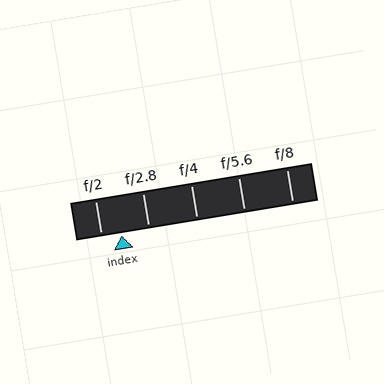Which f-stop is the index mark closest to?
The index mark is closest to f/2.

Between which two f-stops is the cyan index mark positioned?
The index mark is between f/2 and f/2.8.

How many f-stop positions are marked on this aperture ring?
There are 5 f-stop positions marked.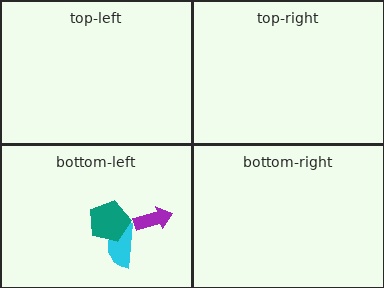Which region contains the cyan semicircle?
The bottom-left region.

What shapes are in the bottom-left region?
The purple arrow, the cyan semicircle, the teal pentagon.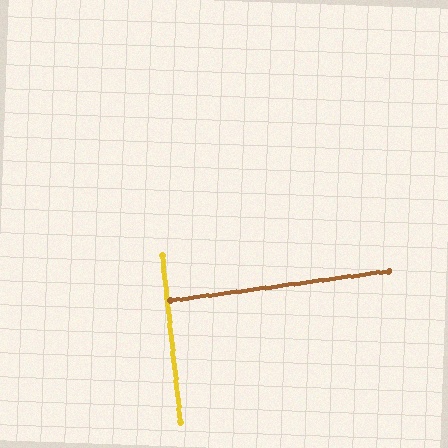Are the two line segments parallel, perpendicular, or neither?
Perpendicular — they meet at approximately 88°.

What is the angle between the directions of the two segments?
Approximately 88 degrees.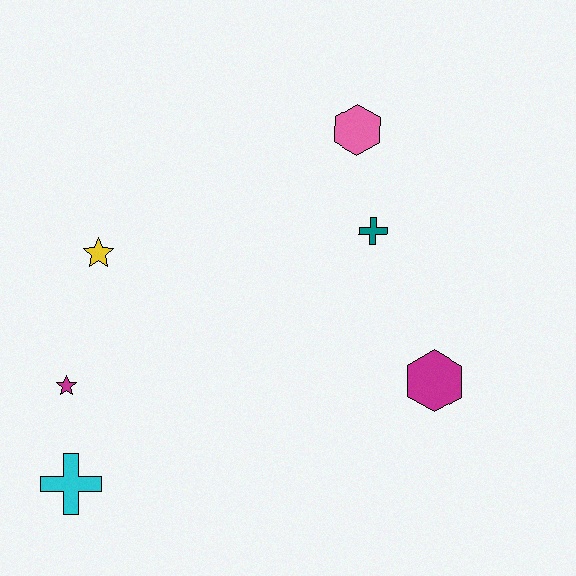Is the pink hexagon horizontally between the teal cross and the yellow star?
Yes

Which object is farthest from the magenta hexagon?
The cyan cross is farthest from the magenta hexagon.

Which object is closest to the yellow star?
The magenta star is closest to the yellow star.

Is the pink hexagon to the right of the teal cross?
No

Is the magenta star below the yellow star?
Yes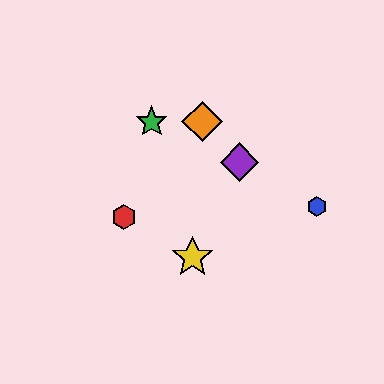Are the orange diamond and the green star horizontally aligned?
Yes, both are at y≈122.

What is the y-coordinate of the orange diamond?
The orange diamond is at y≈122.